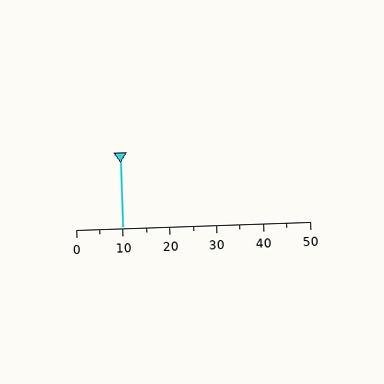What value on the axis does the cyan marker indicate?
The marker indicates approximately 10.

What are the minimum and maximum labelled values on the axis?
The axis runs from 0 to 50.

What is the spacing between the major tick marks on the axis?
The major ticks are spaced 10 apart.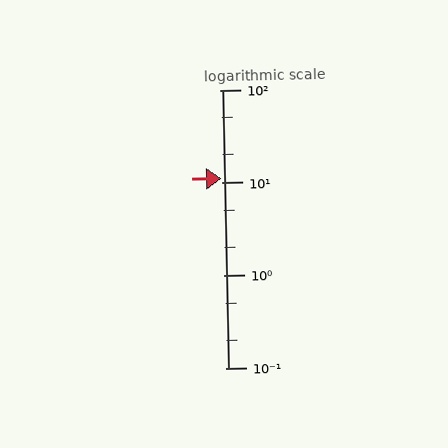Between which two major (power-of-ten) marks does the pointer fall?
The pointer is between 10 and 100.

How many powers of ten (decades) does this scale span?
The scale spans 3 decades, from 0.1 to 100.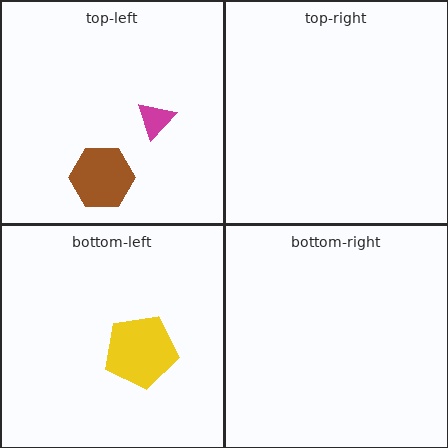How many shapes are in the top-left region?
2.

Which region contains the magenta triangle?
The top-left region.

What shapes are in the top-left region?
The magenta triangle, the brown hexagon.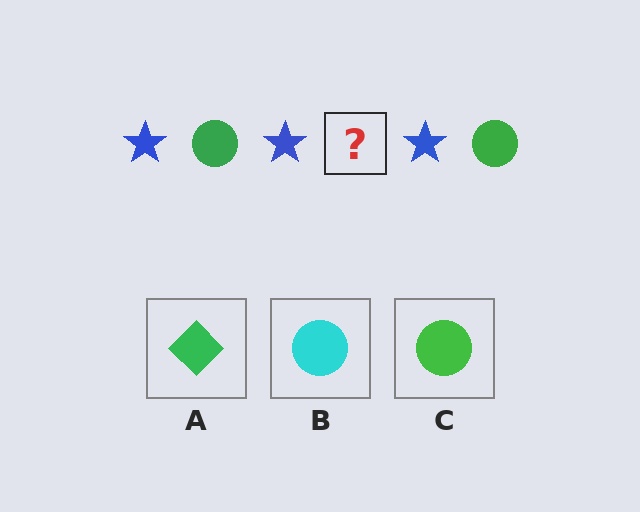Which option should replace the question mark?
Option C.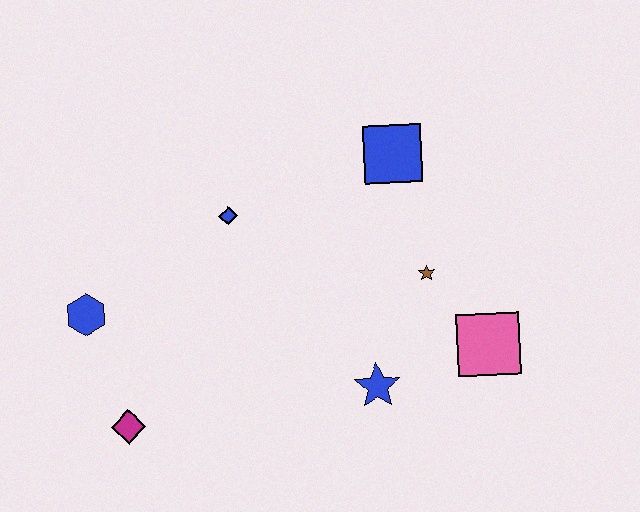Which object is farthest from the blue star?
The blue hexagon is farthest from the blue star.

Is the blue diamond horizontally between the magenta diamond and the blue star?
Yes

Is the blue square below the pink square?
No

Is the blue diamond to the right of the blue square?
No